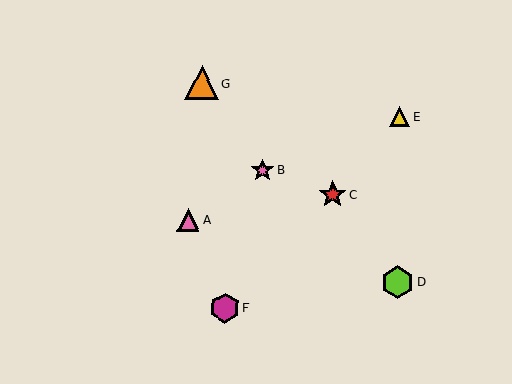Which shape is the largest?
The orange triangle (labeled G) is the largest.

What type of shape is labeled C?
Shape C is a red star.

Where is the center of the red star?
The center of the red star is at (333, 195).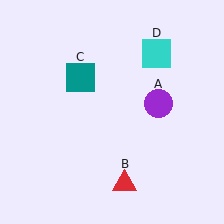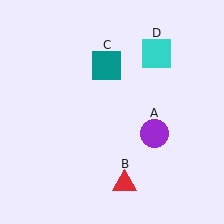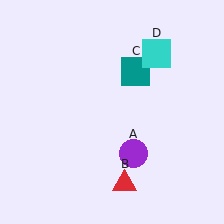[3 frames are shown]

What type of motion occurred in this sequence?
The purple circle (object A), teal square (object C) rotated clockwise around the center of the scene.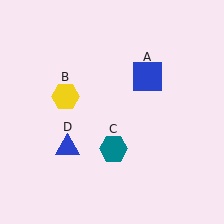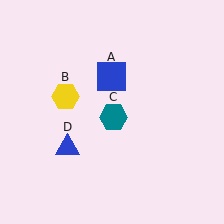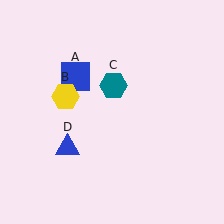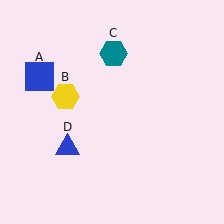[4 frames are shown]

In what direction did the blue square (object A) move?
The blue square (object A) moved left.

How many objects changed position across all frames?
2 objects changed position: blue square (object A), teal hexagon (object C).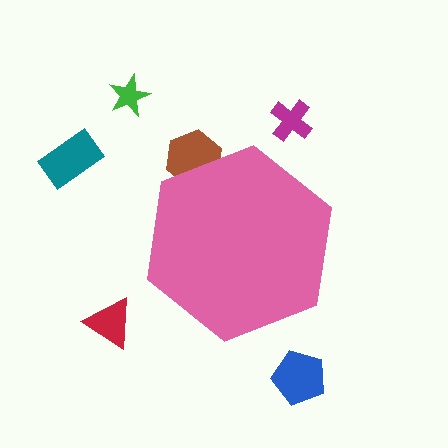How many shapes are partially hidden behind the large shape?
1 shape is partially hidden.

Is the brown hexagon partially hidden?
Yes, the brown hexagon is partially hidden behind the pink hexagon.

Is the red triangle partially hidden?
No, the red triangle is fully visible.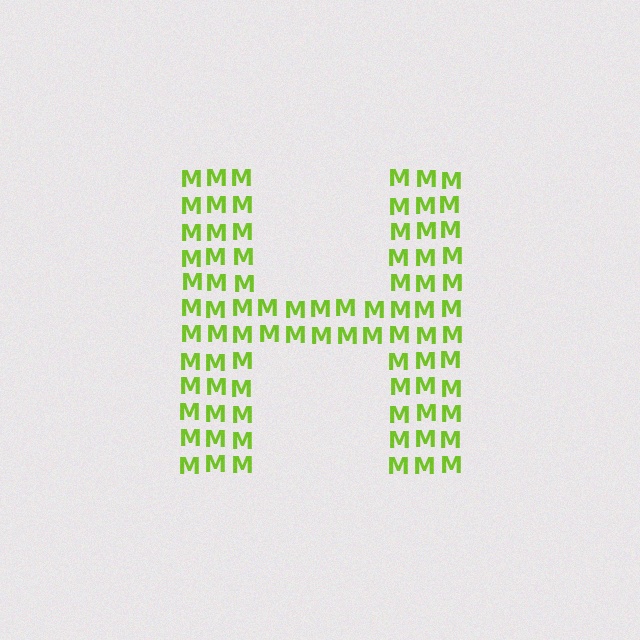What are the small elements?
The small elements are letter M's.